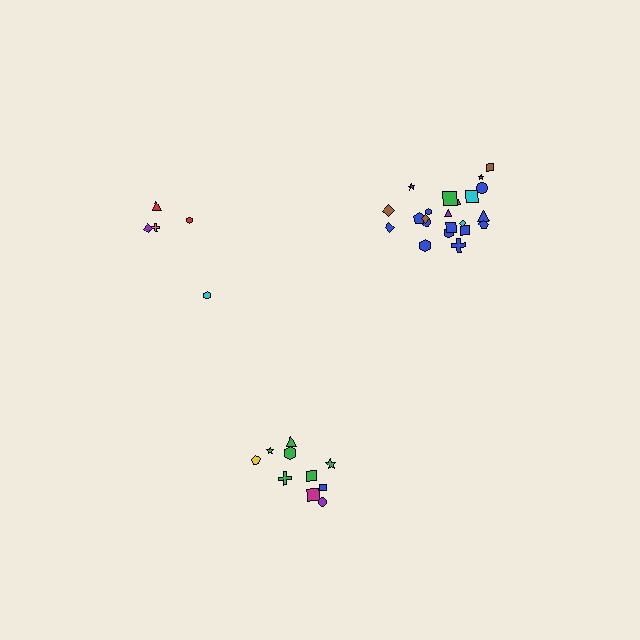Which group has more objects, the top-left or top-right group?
The top-right group.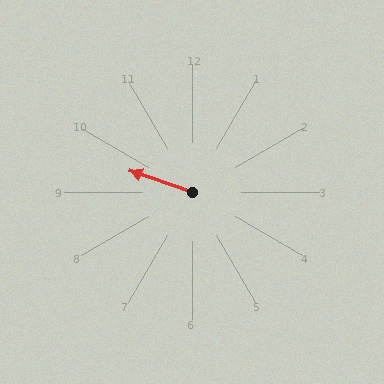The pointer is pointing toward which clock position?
Roughly 10 o'clock.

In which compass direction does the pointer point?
West.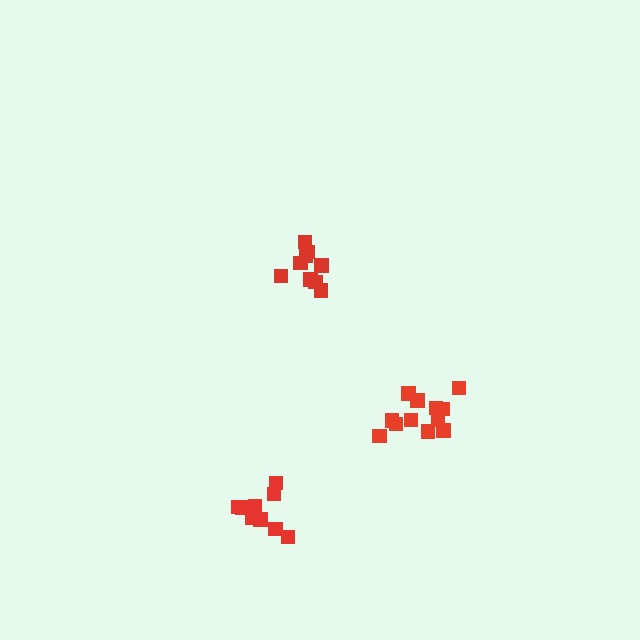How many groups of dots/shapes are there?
There are 3 groups.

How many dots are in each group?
Group 1: 12 dots, Group 2: 9 dots, Group 3: 9 dots (30 total).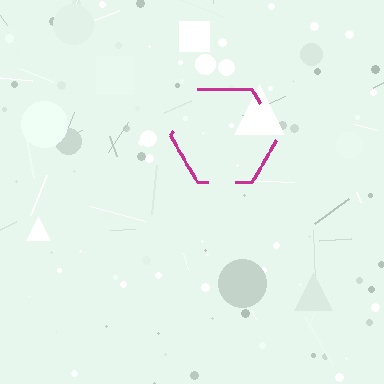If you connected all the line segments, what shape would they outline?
They would outline a hexagon.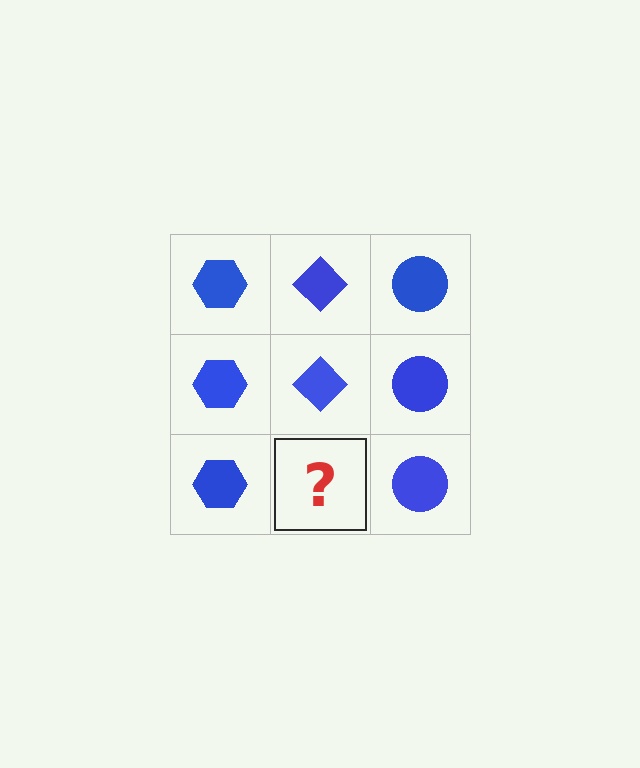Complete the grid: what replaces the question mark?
The question mark should be replaced with a blue diamond.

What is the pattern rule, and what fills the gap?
The rule is that each column has a consistent shape. The gap should be filled with a blue diamond.